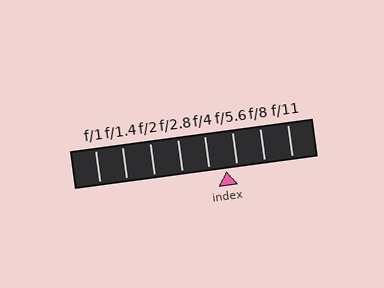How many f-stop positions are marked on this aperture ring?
There are 8 f-stop positions marked.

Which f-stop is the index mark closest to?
The index mark is closest to f/5.6.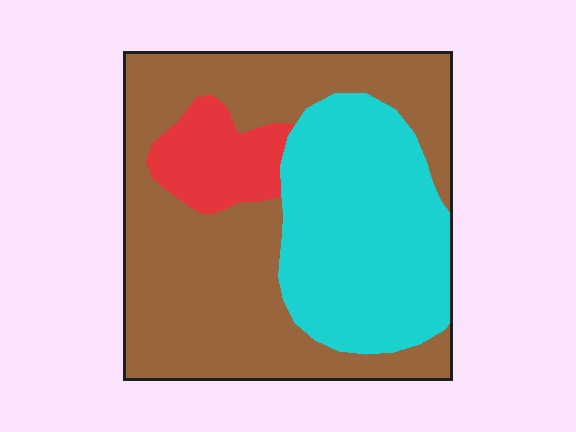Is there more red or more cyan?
Cyan.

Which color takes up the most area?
Brown, at roughly 55%.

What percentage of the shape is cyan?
Cyan takes up between a third and a half of the shape.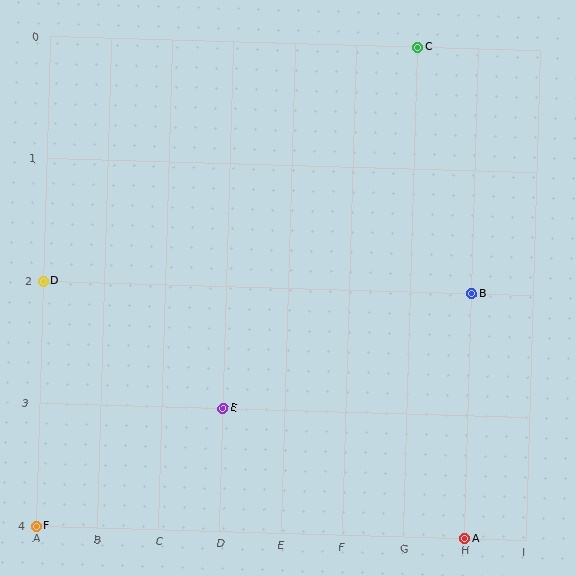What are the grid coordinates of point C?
Point C is at grid coordinates (G, 0).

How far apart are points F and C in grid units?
Points F and C are 6 columns and 4 rows apart (about 7.2 grid units diagonally).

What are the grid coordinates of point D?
Point D is at grid coordinates (A, 2).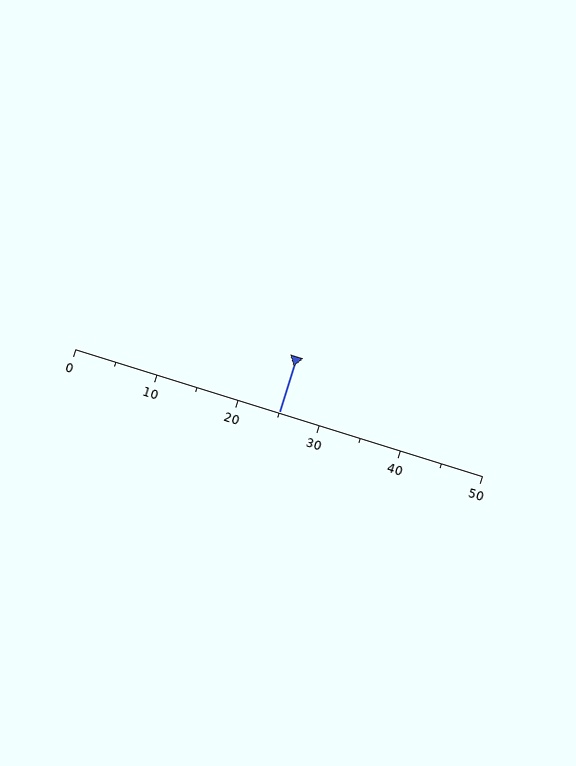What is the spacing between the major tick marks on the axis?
The major ticks are spaced 10 apart.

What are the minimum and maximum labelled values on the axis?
The axis runs from 0 to 50.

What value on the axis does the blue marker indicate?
The marker indicates approximately 25.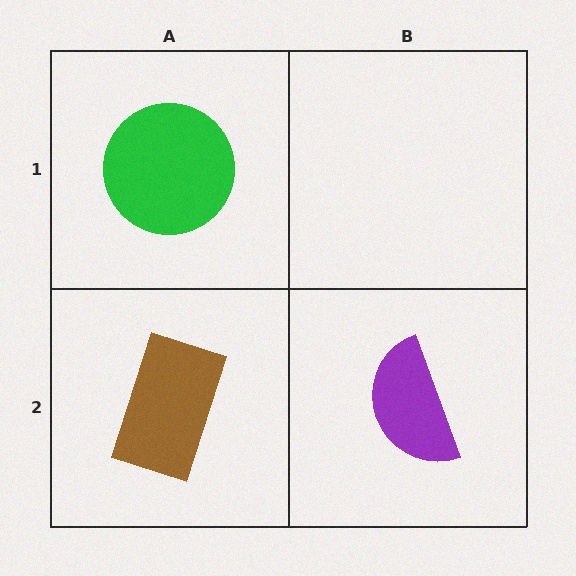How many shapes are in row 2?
2 shapes.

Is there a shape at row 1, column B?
No, that cell is empty.